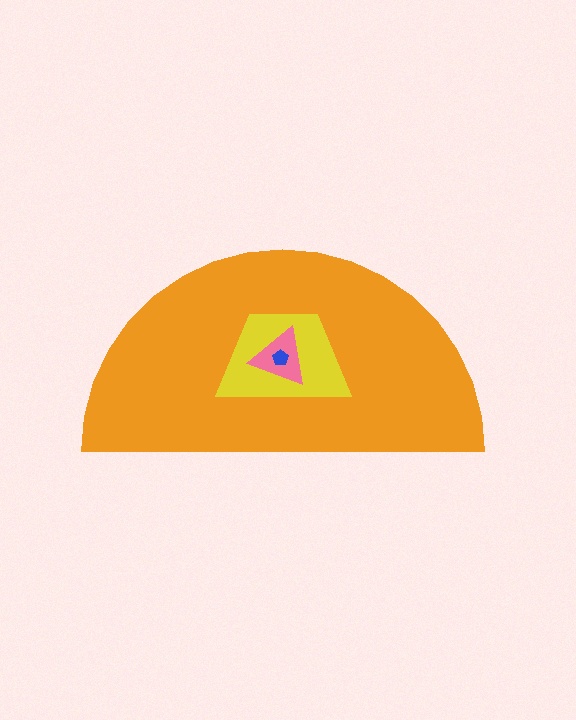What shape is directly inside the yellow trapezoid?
The pink triangle.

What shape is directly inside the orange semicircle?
The yellow trapezoid.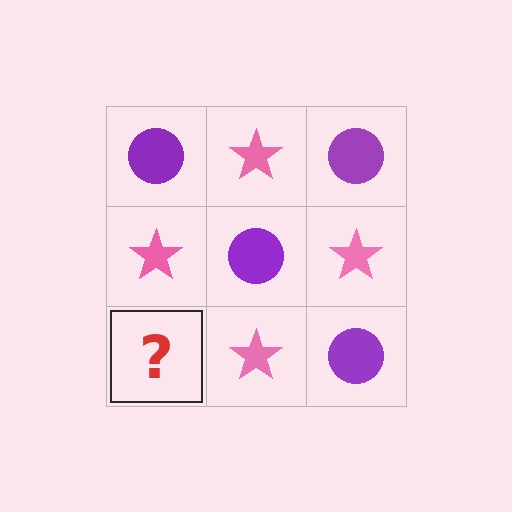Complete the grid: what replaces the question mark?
The question mark should be replaced with a purple circle.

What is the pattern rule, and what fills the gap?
The rule is that it alternates purple circle and pink star in a checkerboard pattern. The gap should be filled with a purple circle.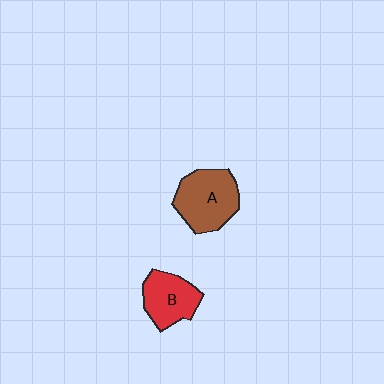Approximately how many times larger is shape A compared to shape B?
Approximately 1.3 times.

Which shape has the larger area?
Shape A (brown).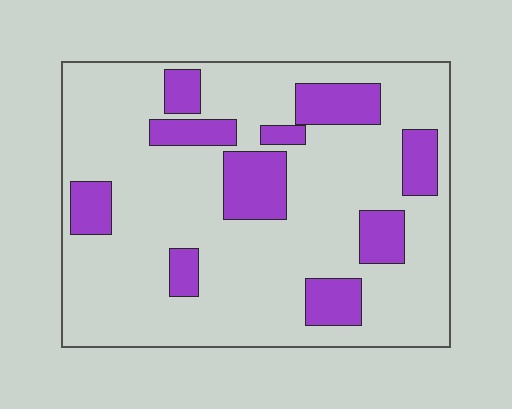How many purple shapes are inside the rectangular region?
10.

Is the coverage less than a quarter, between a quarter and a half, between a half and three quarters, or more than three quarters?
Less than a quarter.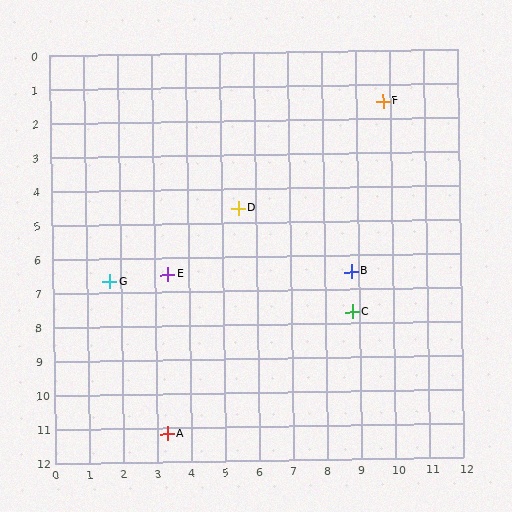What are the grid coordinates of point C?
Point C is at approximately (8.8, 7.7).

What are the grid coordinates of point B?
Point B is at approximately (8.8, 6.5).